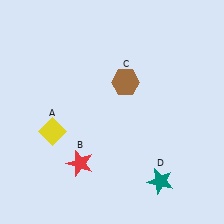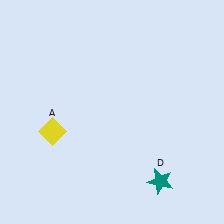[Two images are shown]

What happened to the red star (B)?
The red star (B) was removed in Image 2. It was in the bottom-left area of Image 1.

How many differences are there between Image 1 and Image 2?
There are 2 differences between the two images.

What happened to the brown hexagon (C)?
The brown hexagon (C) was removed in Image 2. It was in the top-right area of Image 1.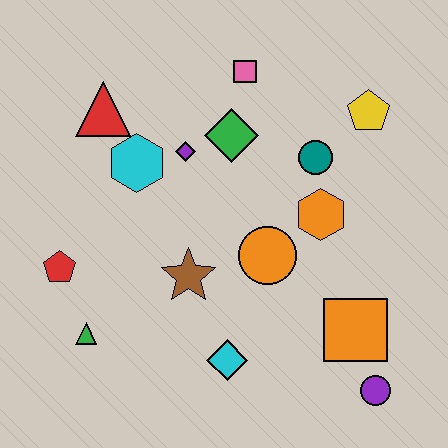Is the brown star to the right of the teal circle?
No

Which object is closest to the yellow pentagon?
The teal circle is closest to the yellow pentagon.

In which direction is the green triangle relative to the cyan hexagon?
The green triangle is below the cyan hexagon.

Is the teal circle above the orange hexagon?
Yes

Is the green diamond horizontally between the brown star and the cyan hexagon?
No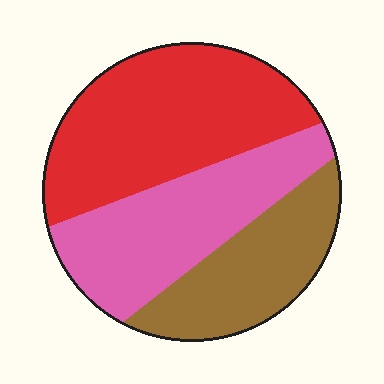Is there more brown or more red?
Red.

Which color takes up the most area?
Red, at roughly 40%.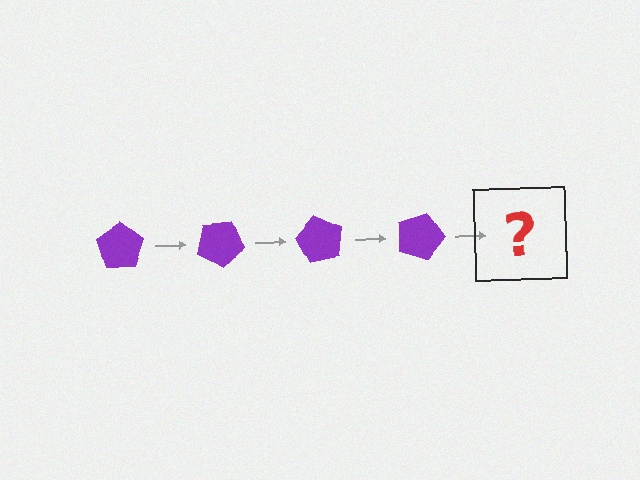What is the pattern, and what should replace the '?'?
The pattern is that the pentagon rotates 30 degrees each step. The '?' should be a purple pentagon rotated 120 degrees.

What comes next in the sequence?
The next element should be a purple pentagon rotated 120 degrees.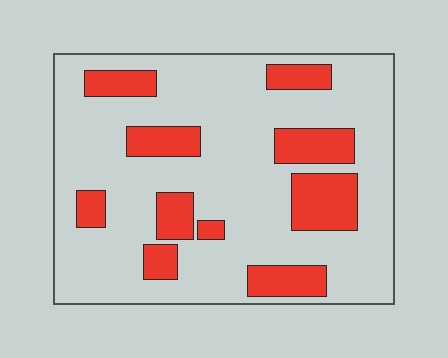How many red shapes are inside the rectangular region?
10.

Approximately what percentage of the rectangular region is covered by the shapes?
Approximately 25%.